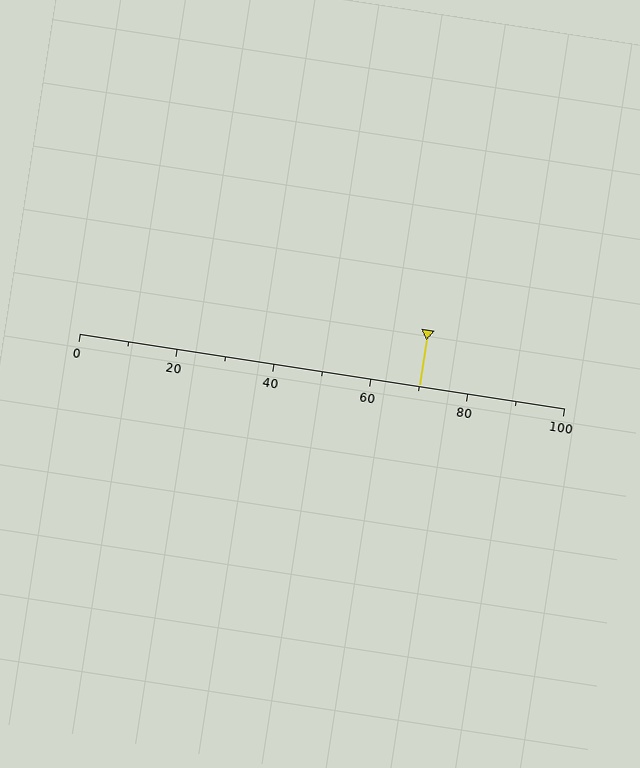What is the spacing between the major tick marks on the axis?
The major ticks are spaced 20 apart.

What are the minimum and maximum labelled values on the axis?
The axis runs from 0 to 100.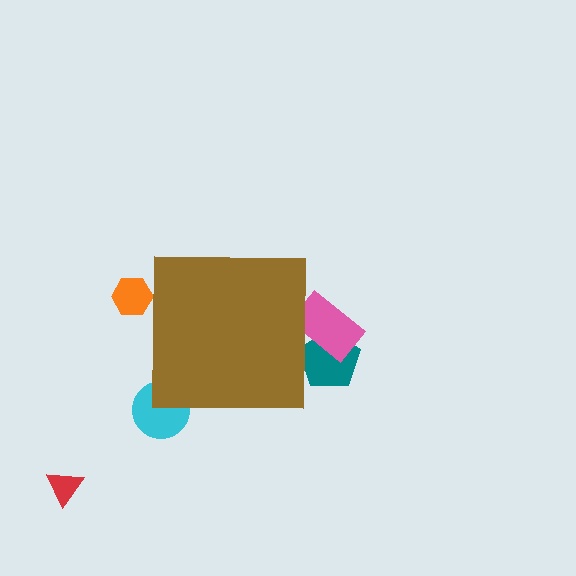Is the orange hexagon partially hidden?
Yes, the orange hexagon is partially hidden behind the brown square.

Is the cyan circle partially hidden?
Yes, the cyan circle is partially hidden behind the brown square.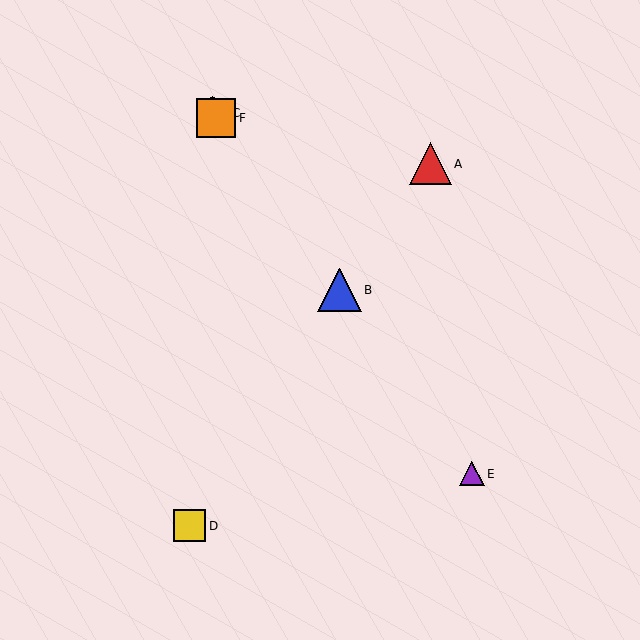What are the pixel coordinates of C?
Object C is at (212, 113).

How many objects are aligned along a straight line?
4 objects (B, C, E, F) are aligned along a straight line.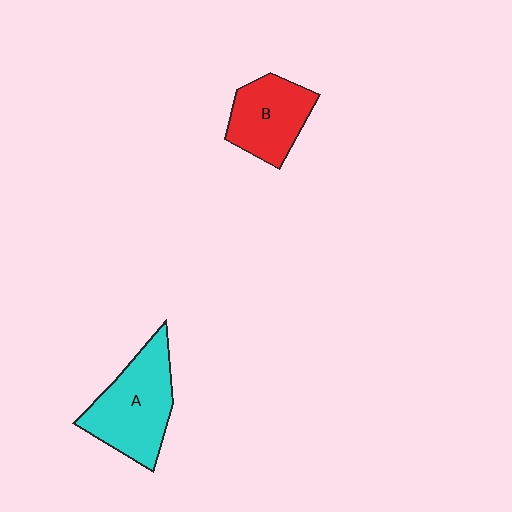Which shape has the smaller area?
Shape B (red).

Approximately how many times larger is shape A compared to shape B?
Approximately 1.3 times.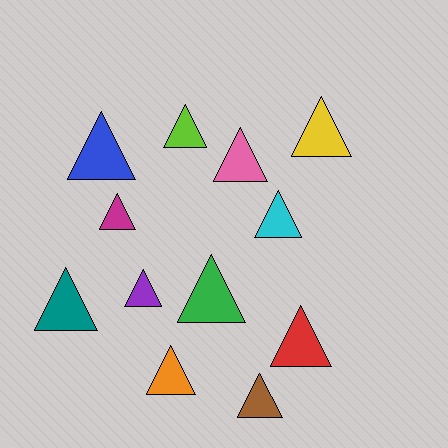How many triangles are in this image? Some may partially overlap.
There are 12 triangles.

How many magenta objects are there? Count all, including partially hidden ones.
There is 1 magenta object.